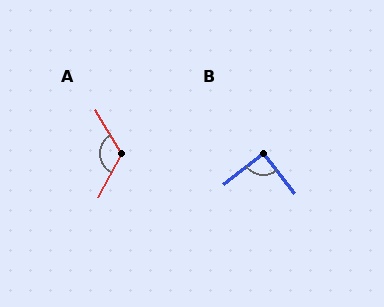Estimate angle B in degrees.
Approximately 91 degrees.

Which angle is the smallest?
B, at approximately 91 degrees.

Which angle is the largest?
A, at approximately 121 degrees.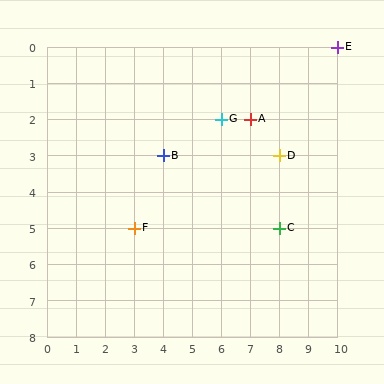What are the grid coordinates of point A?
Point A is at grid coordinates (7, 2).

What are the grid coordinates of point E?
Point E is at grid coordinates (10, 0).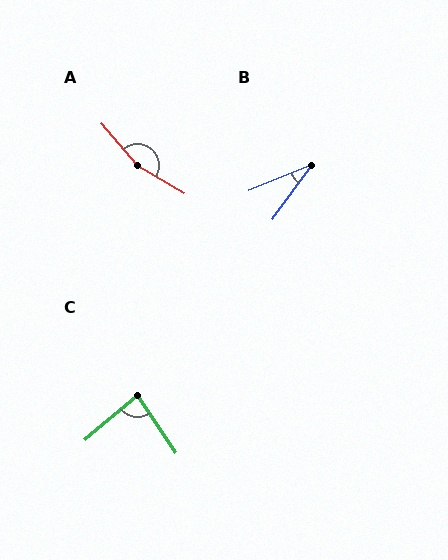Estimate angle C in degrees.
Approximately 84 degrees.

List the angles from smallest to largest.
B (32°), C (84°), A (162°).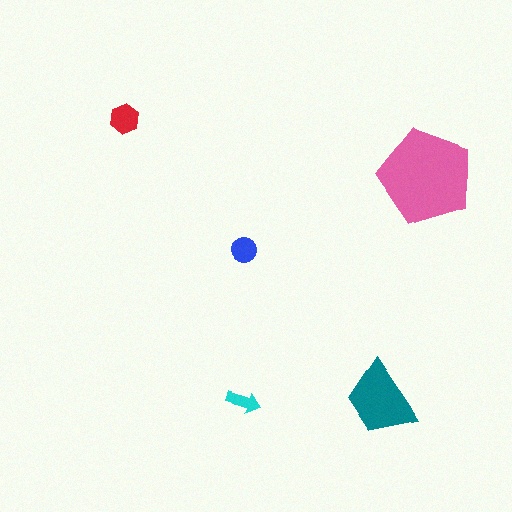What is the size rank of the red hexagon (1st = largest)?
3rd.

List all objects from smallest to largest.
The cyan arrow, the blue circle, the red hexagon, the teal trapezoid, the pink pentagon.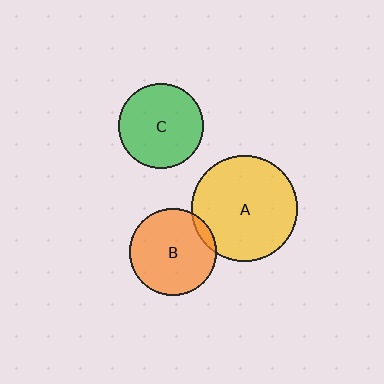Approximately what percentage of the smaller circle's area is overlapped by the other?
Approximately 5%.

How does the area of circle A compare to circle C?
Approximately 1.6 times.